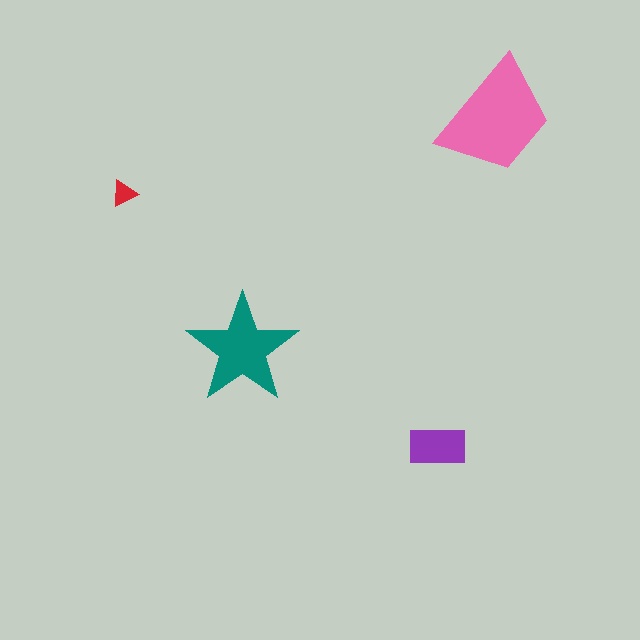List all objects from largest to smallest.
The pink trapezoid, the teal star, the purple rectangle, the red triangle.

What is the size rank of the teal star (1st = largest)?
2nd.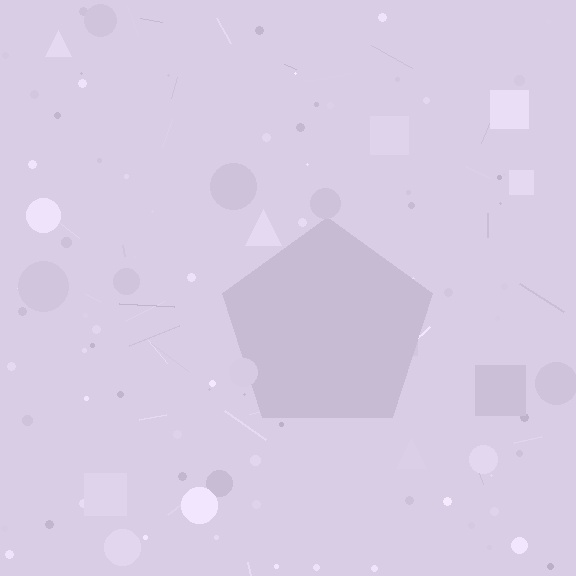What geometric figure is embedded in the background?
A pentagon is embedded in the background.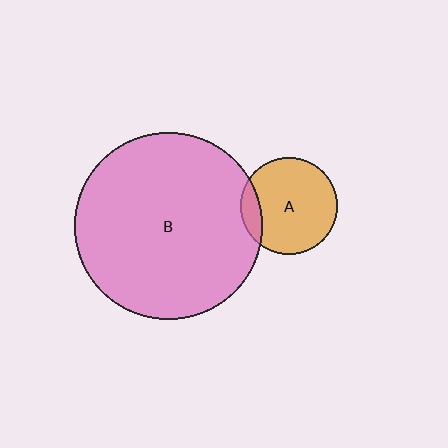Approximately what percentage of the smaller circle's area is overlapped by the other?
Approximately 15%.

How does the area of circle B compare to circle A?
Approximately 3.8 times.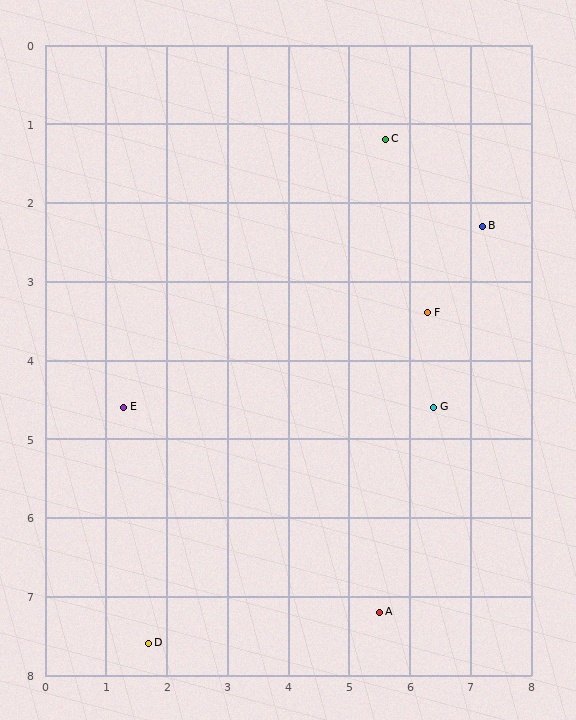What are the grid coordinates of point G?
Point G is at approximately (6.4, 4.6).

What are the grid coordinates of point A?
Point A is at approximately (5.5, 7.2).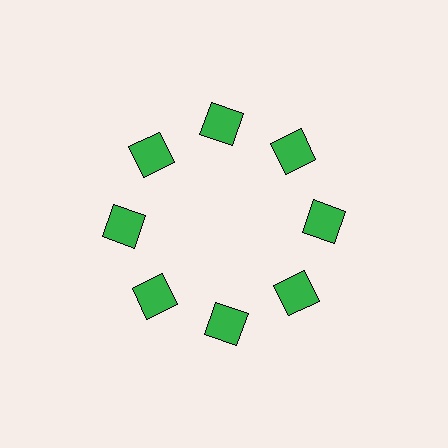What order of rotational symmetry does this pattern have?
This pattern has 8-fold rotational symmetry.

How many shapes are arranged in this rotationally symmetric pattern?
There are 8 shapes, arranged in 8 groups of 1.